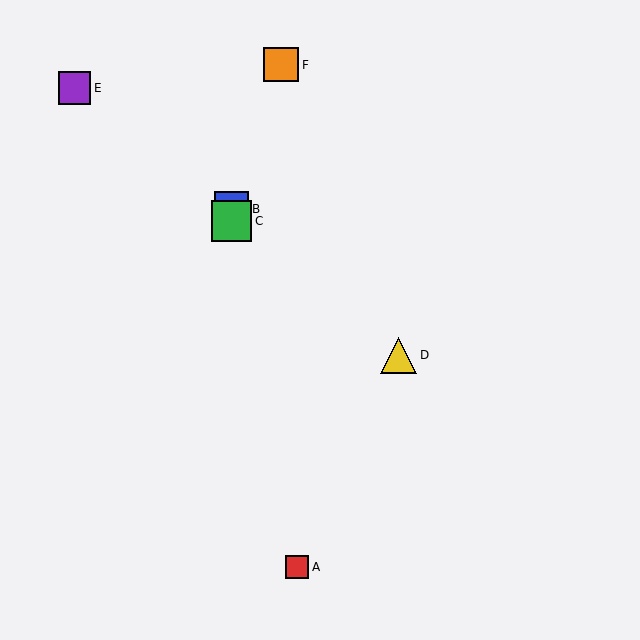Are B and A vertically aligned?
No, B is at x≈232 and A is at x≈297.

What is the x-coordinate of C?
Object C is at x≈232.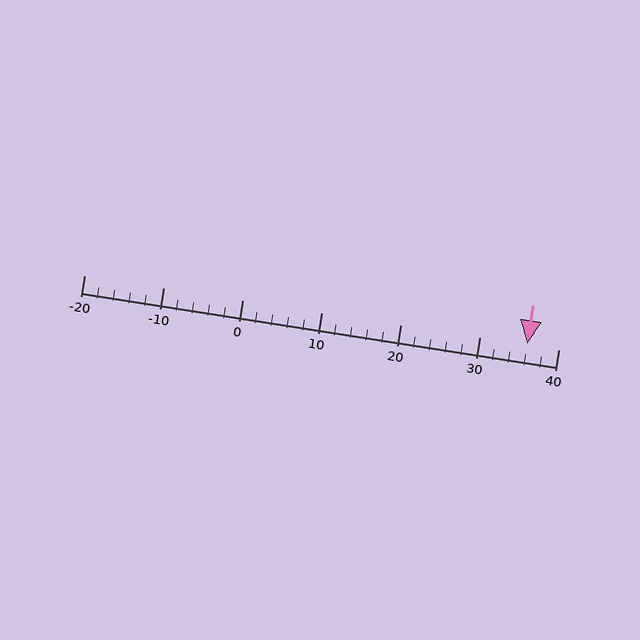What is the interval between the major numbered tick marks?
The major tick marks are spaced 10 units apart.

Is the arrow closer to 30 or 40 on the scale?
The arrow is closer to 40.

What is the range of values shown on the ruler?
The ruler shows values from -20 to 40.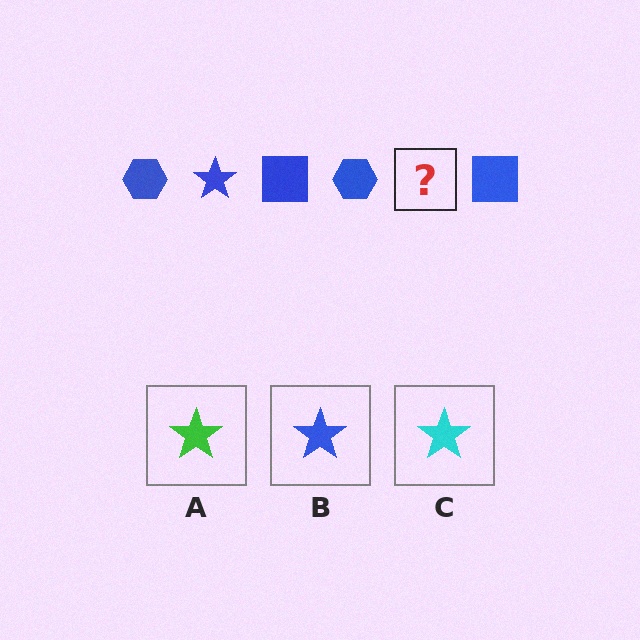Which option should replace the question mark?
Option B.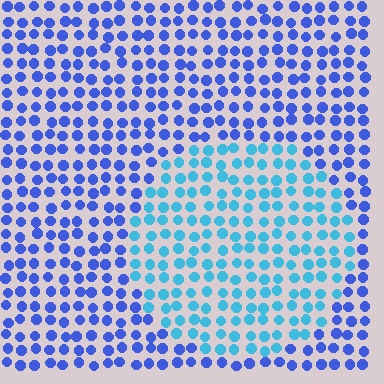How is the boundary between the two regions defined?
The boundary is defined purely by a slight shift in hue (about 37 degrees). Spacing, size, and orientation are identical on both sides.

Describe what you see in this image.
The image is filled with small blue elements in a uniform arrangement. A circle-shaped region is visible where the elements are tinted to a slightly different hue, forming a subtle color boundary.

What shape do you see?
I see a circle.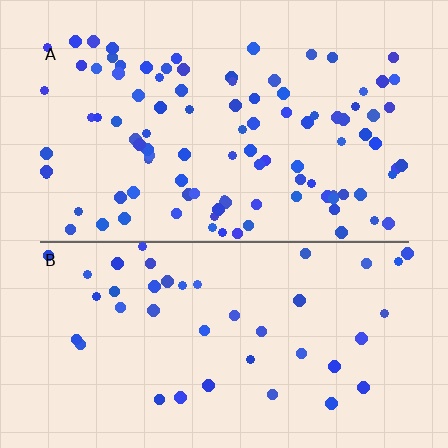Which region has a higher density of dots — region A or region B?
A (the top).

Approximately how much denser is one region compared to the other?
Approximately 2.4× — region A over region B.